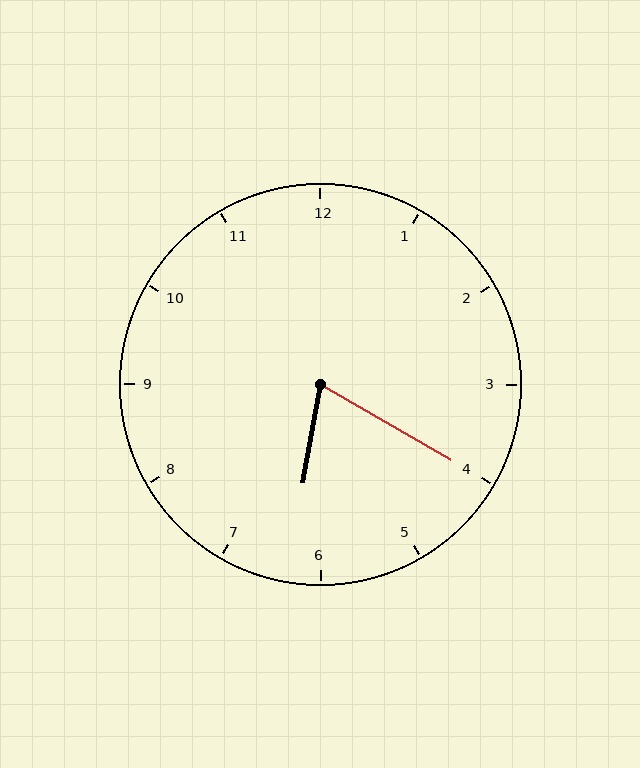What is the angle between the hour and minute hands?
Approximately 70 degrees.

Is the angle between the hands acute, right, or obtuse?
It is acute.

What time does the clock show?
6:20.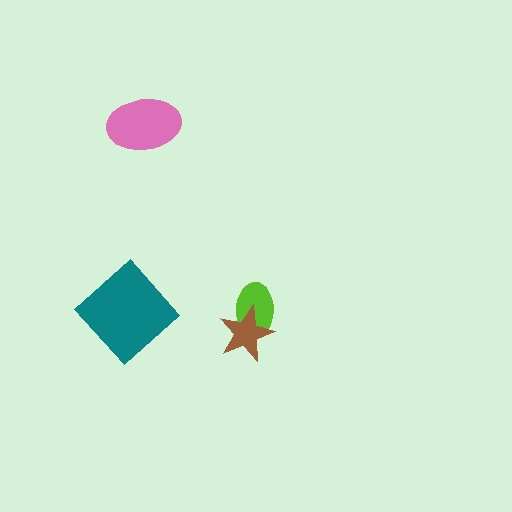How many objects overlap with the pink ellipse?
0 objects overlap with the pink ellipse.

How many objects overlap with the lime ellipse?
1 object overlaps with the lime ellipse.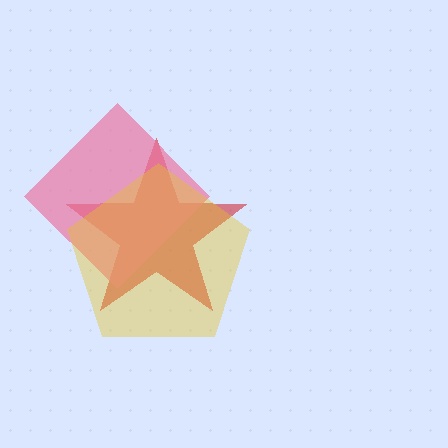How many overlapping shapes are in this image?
There are 3 overlapping shapes in the image.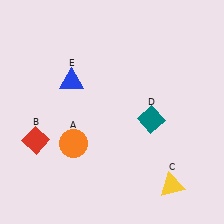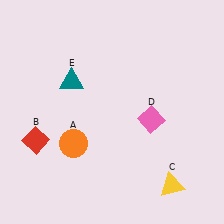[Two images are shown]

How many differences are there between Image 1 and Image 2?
There are 2 differences between the two images.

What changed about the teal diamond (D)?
In Image 1, D is teal. In Image 2, it changed to pink.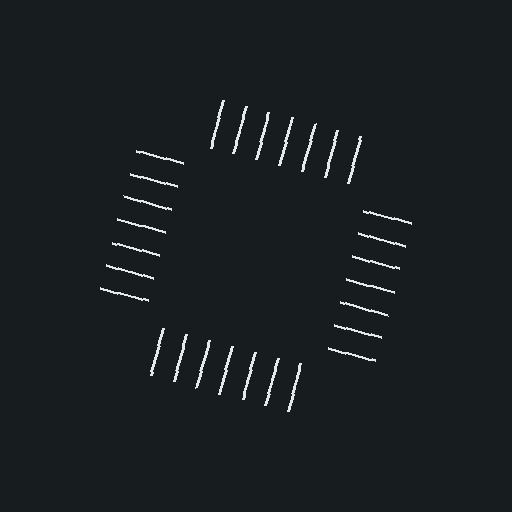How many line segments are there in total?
28 — 7 along each of the 4 edges.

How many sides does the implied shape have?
4 sides — the line-ends trace a square.